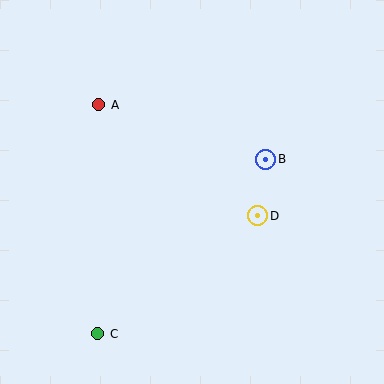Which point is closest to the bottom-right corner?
Point D is closest to the bottom-right corner.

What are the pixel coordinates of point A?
Point A is at (99, 105).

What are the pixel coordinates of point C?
Point C is at (98, 334).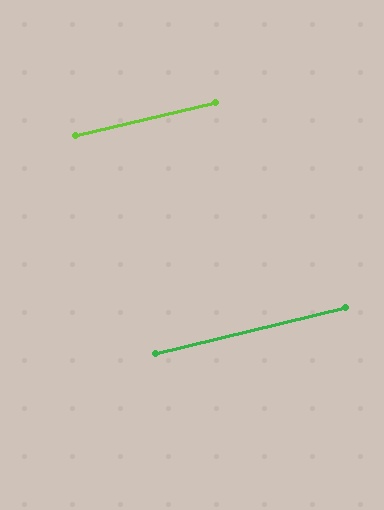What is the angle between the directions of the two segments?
Approximately 0 degrees.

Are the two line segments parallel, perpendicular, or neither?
Parallel — their directions differ by only 0.4°.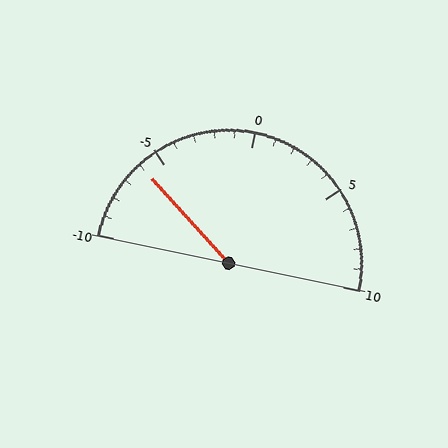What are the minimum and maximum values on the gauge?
The gauge ranges from -10 to 10.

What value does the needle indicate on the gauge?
The needle indicates approximately -6.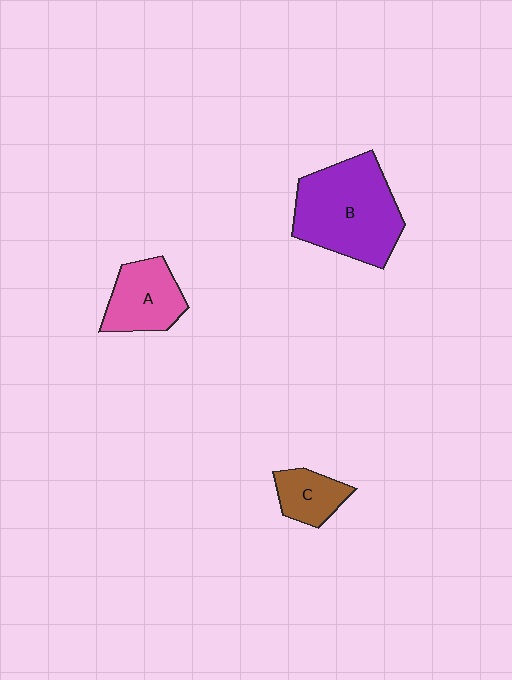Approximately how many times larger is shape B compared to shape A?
Approximately 1.9 times.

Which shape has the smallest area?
Shape C (brown).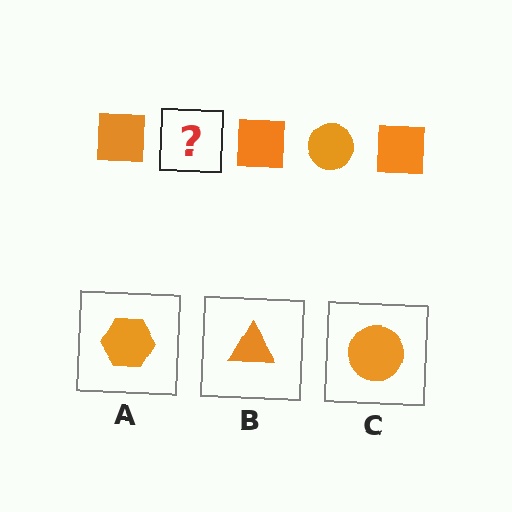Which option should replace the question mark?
Option C.